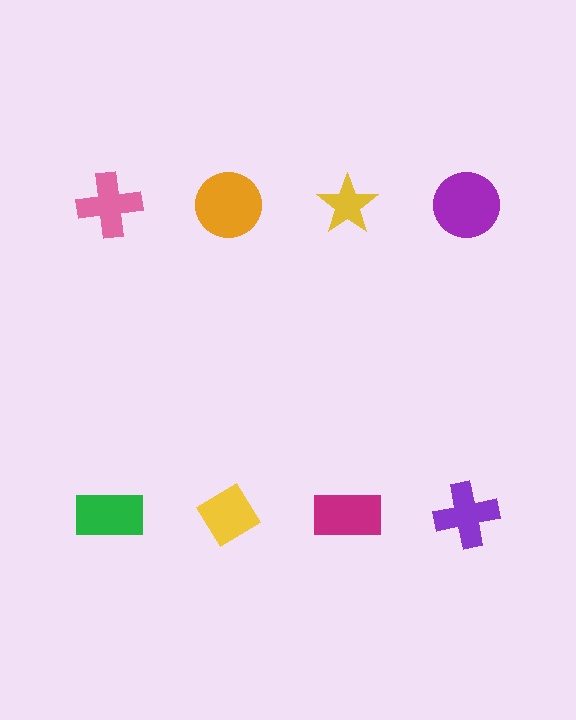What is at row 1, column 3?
A yellow star.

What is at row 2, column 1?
A green rectangle.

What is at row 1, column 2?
An orange circle.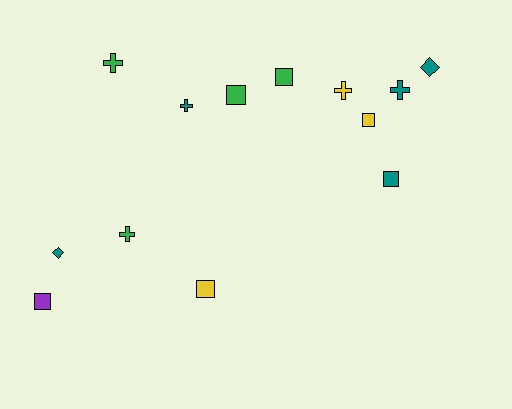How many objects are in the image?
There are 13 objects.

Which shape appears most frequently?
Square, with 6 objects.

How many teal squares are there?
There is 1 teal square.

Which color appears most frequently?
Teal, with 5 objects.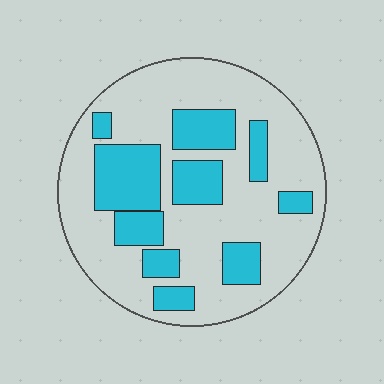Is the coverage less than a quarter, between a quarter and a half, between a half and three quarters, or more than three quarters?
Between a quarter and a half.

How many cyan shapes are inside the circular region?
10.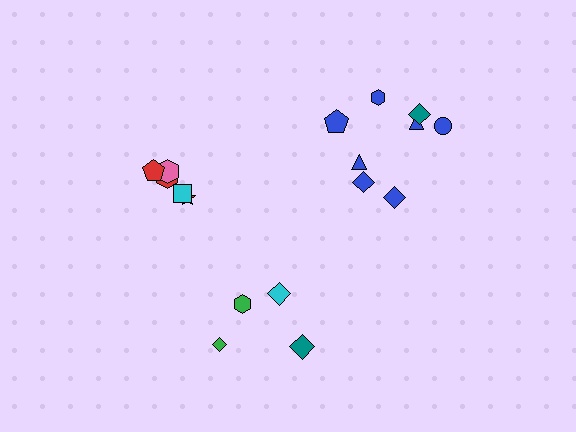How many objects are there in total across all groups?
There are 17 objects.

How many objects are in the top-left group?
There are 5 objects.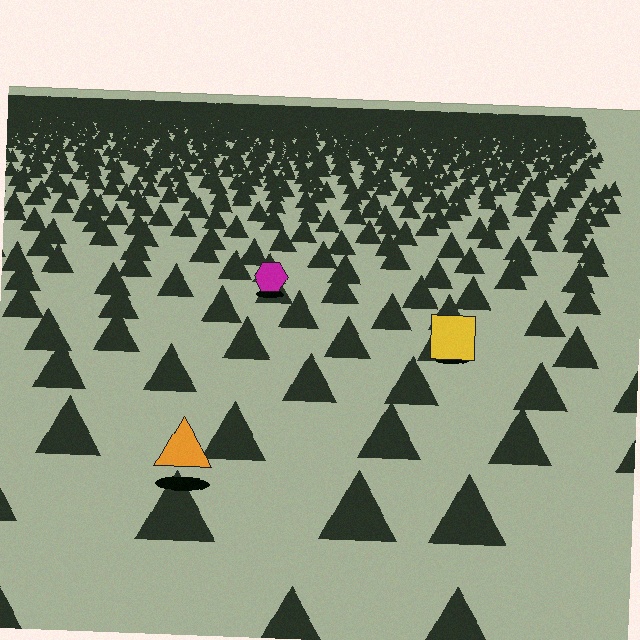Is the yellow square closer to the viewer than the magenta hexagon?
Yes. The yellow square is closer — you can tell from the texture gradient: the ground texture is coarser near it.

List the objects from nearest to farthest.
From nearest to farthest: the orange triangle, the yellow square, the magenta hexagon.